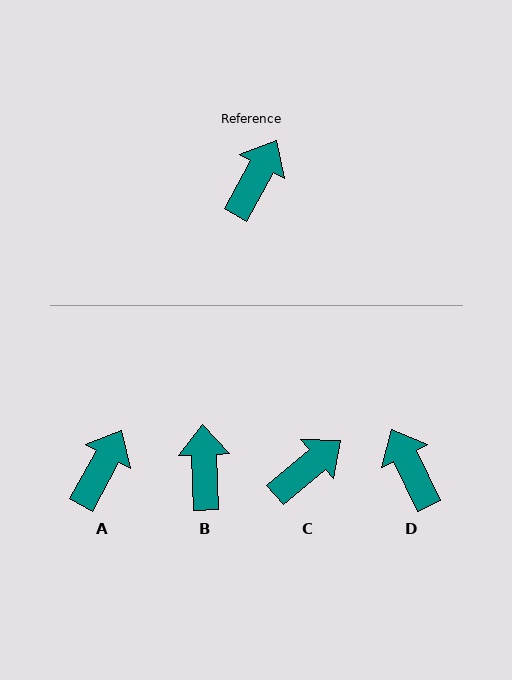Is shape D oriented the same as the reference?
No, it is off by about 55 degrees.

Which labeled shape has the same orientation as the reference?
A.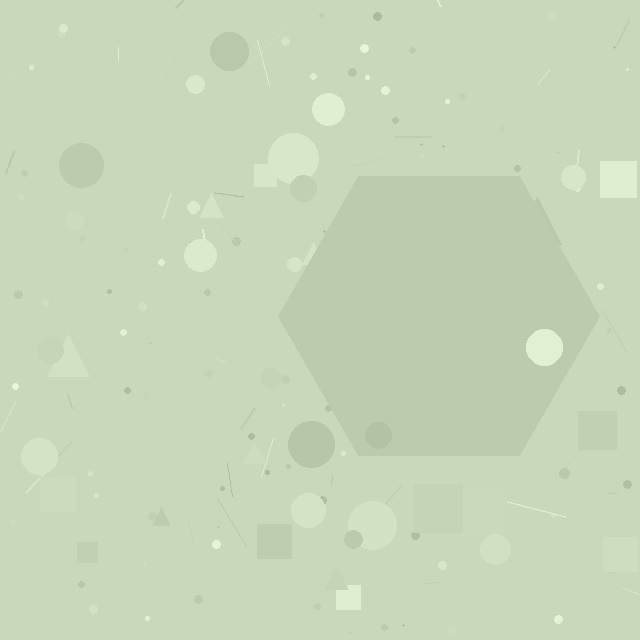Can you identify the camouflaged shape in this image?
The camouflaged shape is a hexagon.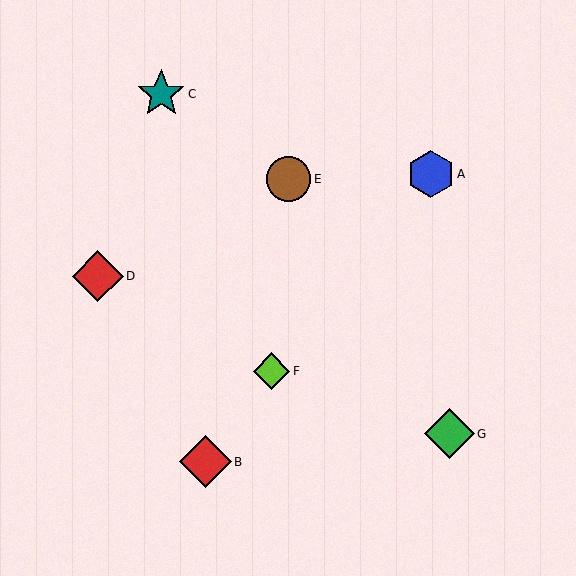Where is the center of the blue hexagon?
The center of the blue hexagon is at (431, 174).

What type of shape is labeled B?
Shape B is a red diamond.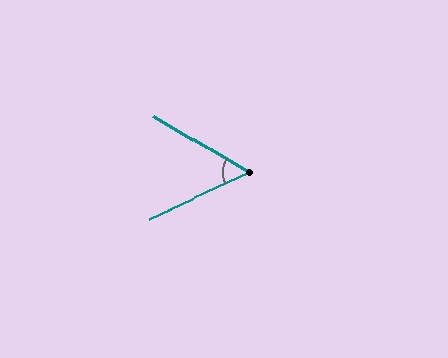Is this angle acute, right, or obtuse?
It is acute.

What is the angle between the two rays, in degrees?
Approximately 55 degrees.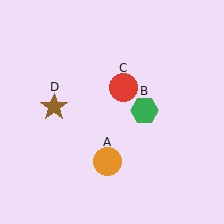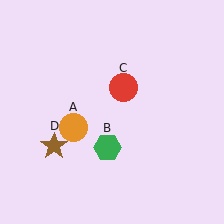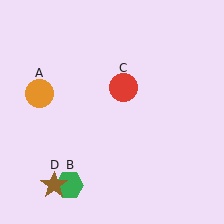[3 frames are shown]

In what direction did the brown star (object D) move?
The brown star (object D) moved down.